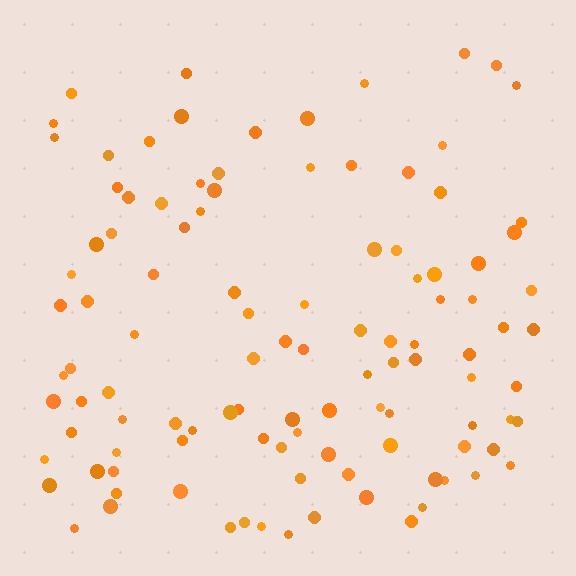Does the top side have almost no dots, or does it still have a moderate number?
Still a moderate number, just noticeably fewer than the bottom.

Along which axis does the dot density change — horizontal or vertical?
Vertical.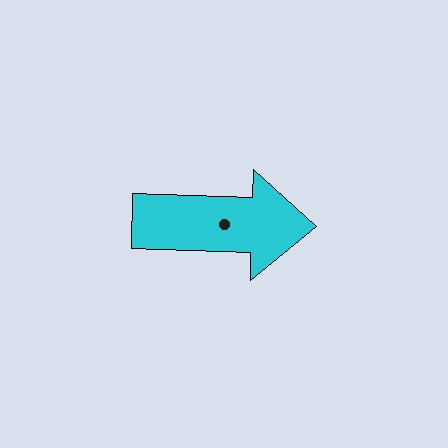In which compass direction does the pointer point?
East.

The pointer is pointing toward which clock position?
Roughly 3 o'clock.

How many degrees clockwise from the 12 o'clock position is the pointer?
Approximately 92 degrees.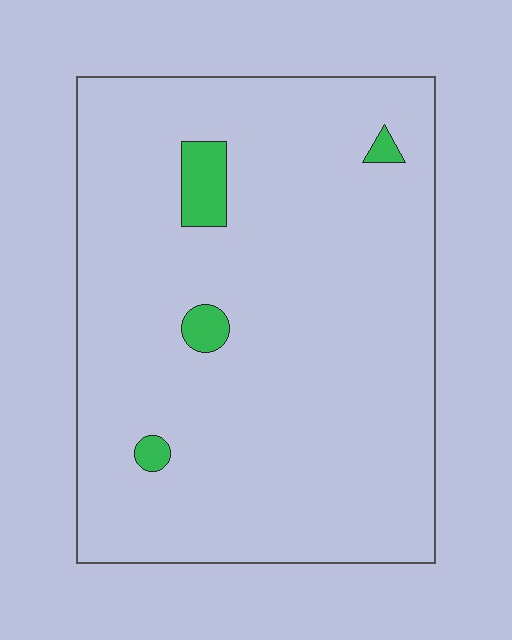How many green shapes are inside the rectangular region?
4.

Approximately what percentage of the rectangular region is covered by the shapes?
Approximately 5%.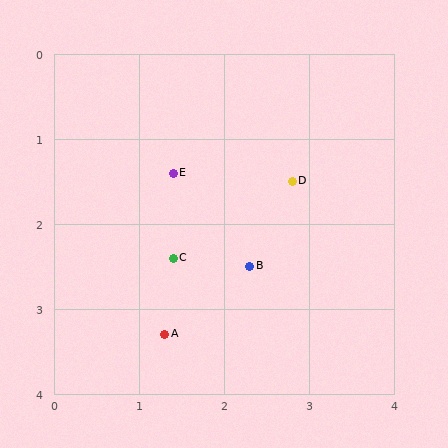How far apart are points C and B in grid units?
Points C and B are about 0.9 grid units apart.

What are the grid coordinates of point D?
Point D is at approximately (2.8, 1.5).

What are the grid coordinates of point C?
Point C is at approximately (1.4, 2.4).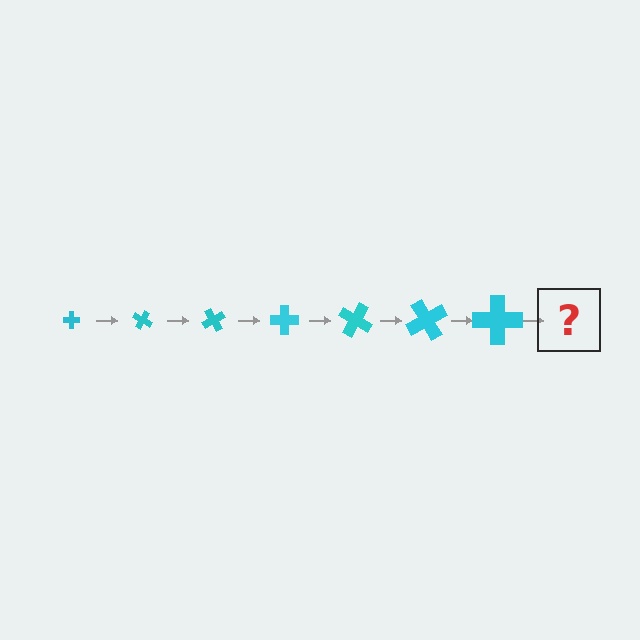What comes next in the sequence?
The next element should be a cross, larger than the previous one and rotated 210 degrees from the start.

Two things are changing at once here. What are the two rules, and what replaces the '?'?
The two rules are that the cross grows larger each step and it rotates 30 degrees each step. The '?' should be a cross, larger than the previous one and rotated 210 degrees from the start.